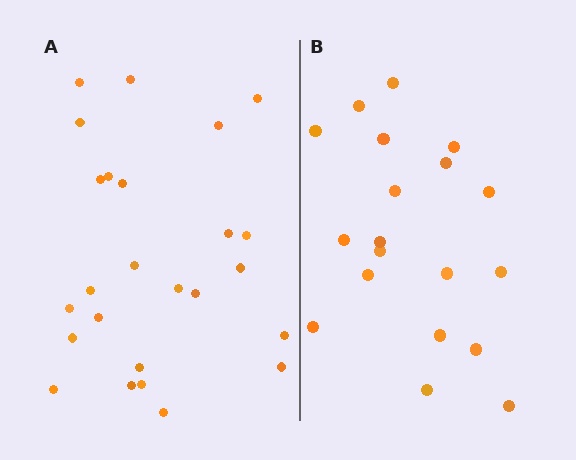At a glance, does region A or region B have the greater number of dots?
Region A (the left region) has more dots.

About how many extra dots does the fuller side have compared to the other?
Region A has about 6 more dots than region B.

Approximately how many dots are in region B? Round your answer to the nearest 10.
About 20 dots. (The exact count is 19, which rounds to 20.)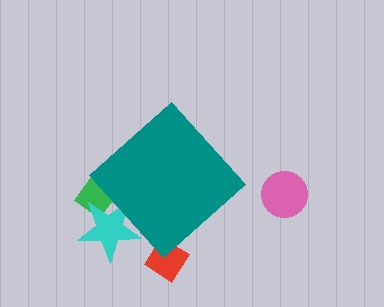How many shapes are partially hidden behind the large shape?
3 shapes are partially hidden.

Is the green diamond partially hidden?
Yes, the green diamond is partially hidden behind the teal diamond.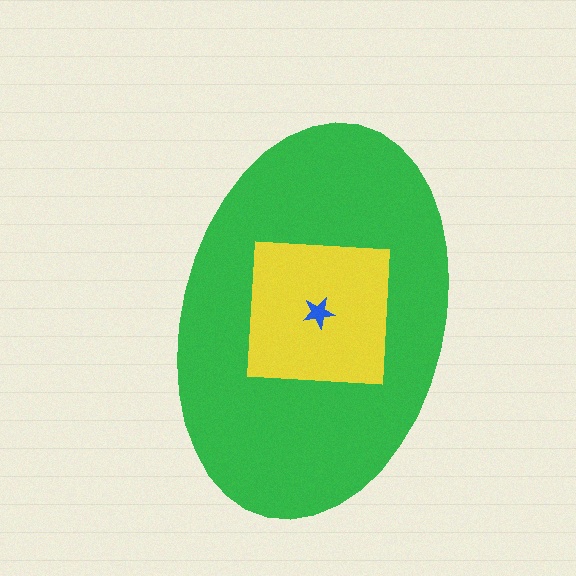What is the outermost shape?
The green ellipse.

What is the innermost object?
The blue star.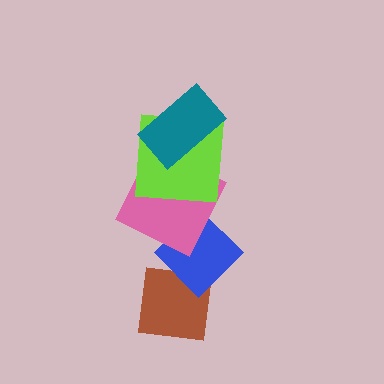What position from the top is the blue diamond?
The blue diamond is 4th from the top.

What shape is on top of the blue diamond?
The pink square is on top of the blue diamond.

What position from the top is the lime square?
The lime square is 2nd from the top.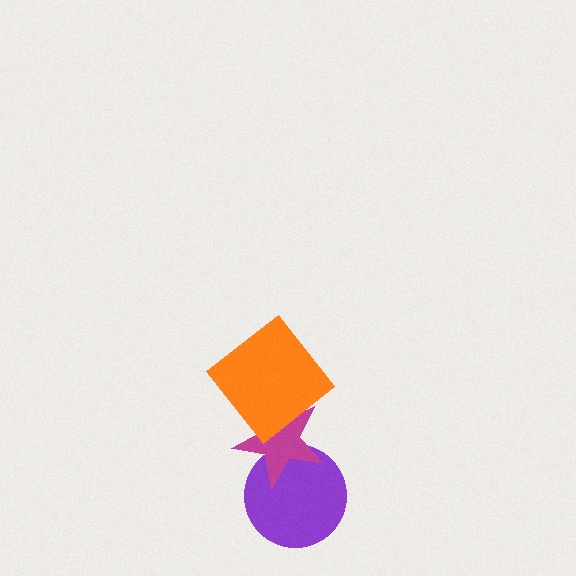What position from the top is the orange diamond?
The orange diamond is 1st from the top.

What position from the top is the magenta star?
The magenta star is 2nd from the top.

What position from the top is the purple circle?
The purple circle is 3rd from the top.